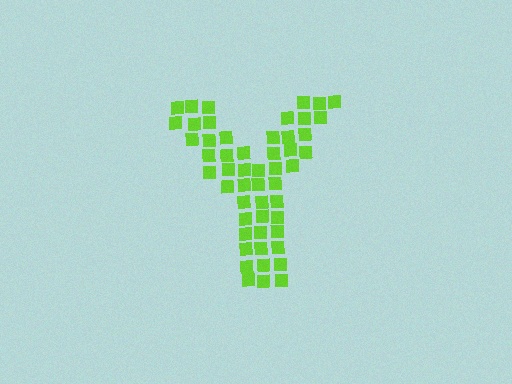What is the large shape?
The large shape is the letter Y.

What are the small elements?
The small elements are squares.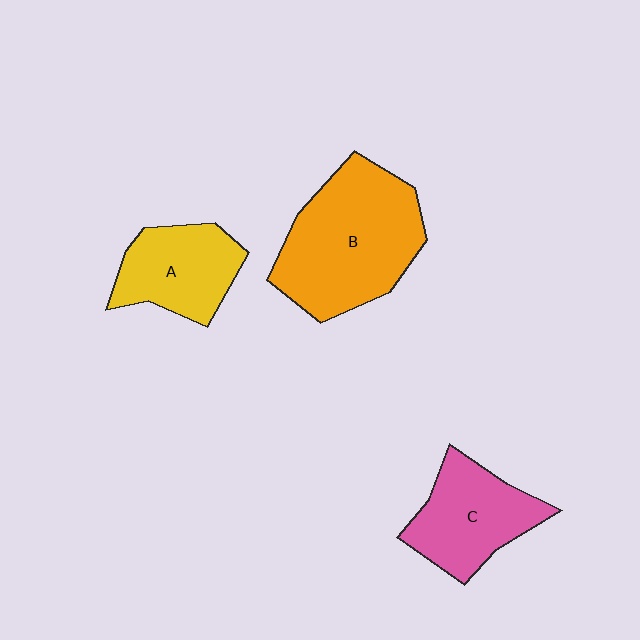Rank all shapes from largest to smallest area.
From largest to smallest: B (orange), C (pink), A (yellow).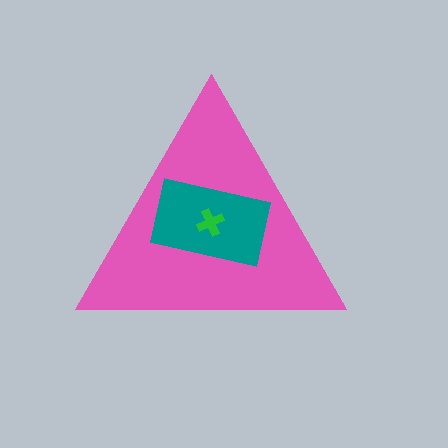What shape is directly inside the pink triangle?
The teal rectangle.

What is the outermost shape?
The pink triangle.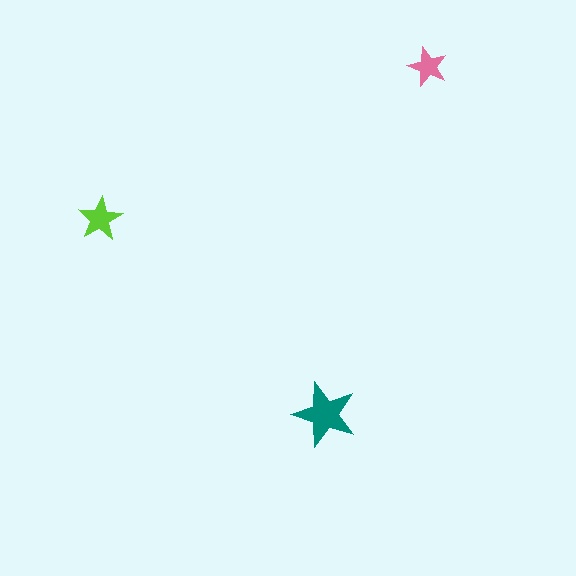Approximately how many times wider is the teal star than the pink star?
About 1.5 times wider.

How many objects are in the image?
There are 3 objects in the image.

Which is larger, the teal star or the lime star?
The teal one.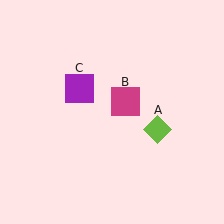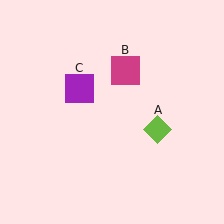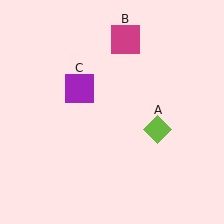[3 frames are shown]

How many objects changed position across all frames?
1 object changed position: magenta square (object B).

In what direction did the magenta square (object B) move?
The magenta square (object B) moved up.